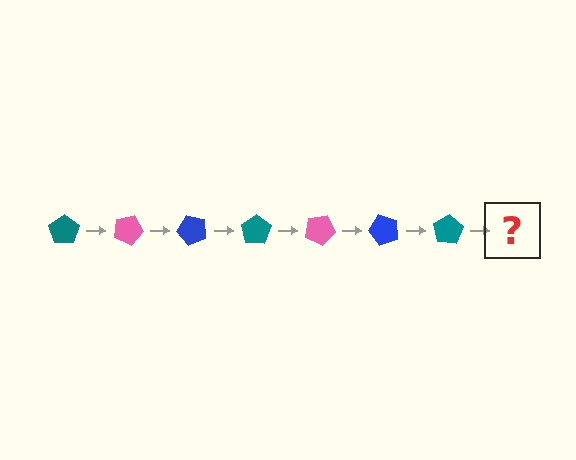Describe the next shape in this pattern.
It should be a pink pentagon, rotated 175 degrees from the start.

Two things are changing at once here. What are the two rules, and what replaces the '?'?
The two rules are that it rotates 25 degrees each step and the color cycles through teal, pink, and blue. The '?' should be a pink pentagon, rotated 175 degrees from the start.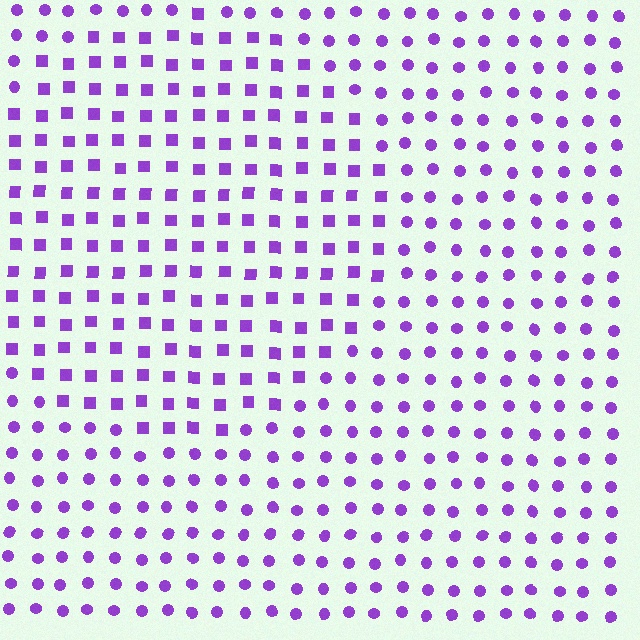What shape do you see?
I see a circle.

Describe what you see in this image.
The image is filled with small purple elements arranged in a uniform grid. A circle-shaped region contains squares, while the surrounding area contains circles. The boundary is defined purely by the change in element shape.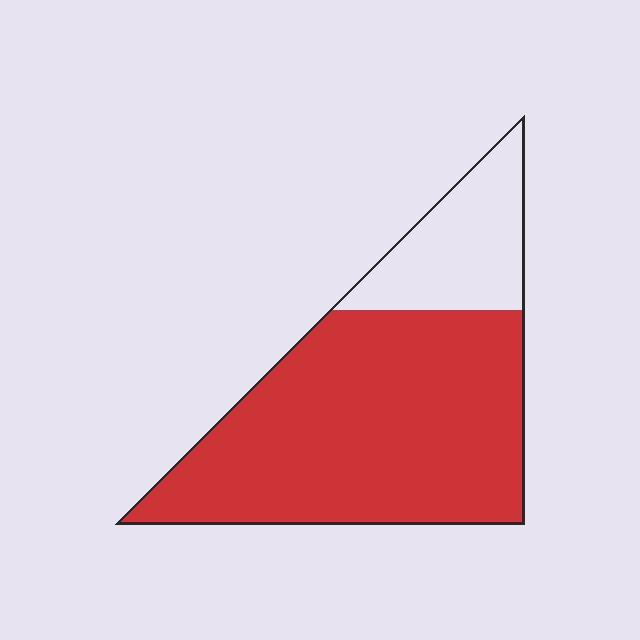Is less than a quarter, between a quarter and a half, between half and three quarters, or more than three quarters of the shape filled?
More than three quarters.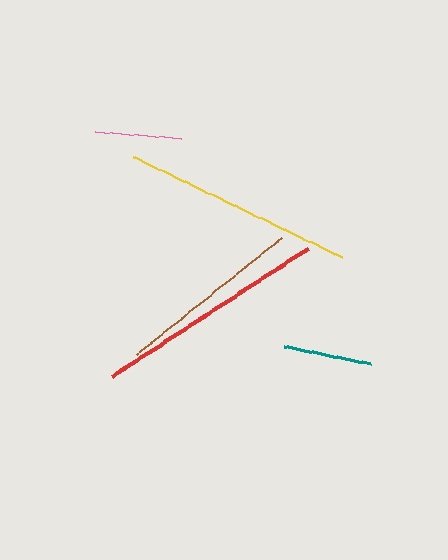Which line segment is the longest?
The red line is the longest at approximately 235 pixels.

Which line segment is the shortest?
The pink line is the shortest at approximately 87 pixels.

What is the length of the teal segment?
The teal segment is approximately 89 pixels long.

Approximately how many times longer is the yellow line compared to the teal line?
The yellow line is approximately 2.6 times the length of the teal line.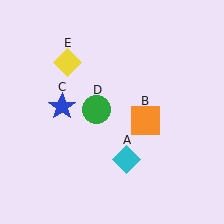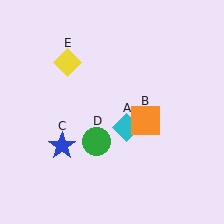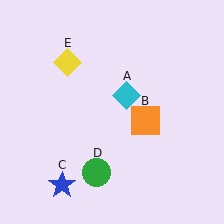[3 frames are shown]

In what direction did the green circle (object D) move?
The green circle (object D) moved down.